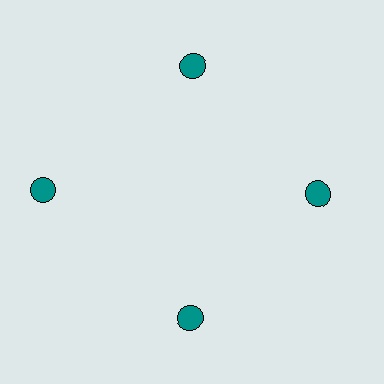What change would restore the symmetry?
The symmetry would be restored by moving it inward, back onto the ring so that all 4 circles sit at equal angles and equal distance from the center.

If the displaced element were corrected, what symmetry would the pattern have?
It would have 4-fold rotational symmetry — the pattern would map onto itself every 90 degrees.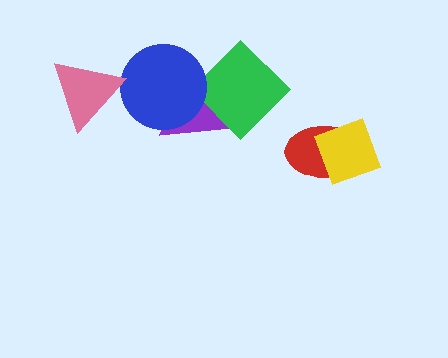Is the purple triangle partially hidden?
Yes, it is partially covered by another shape.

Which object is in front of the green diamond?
The blue circle is in front of the green diamond.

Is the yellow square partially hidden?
No, no other shape covers it.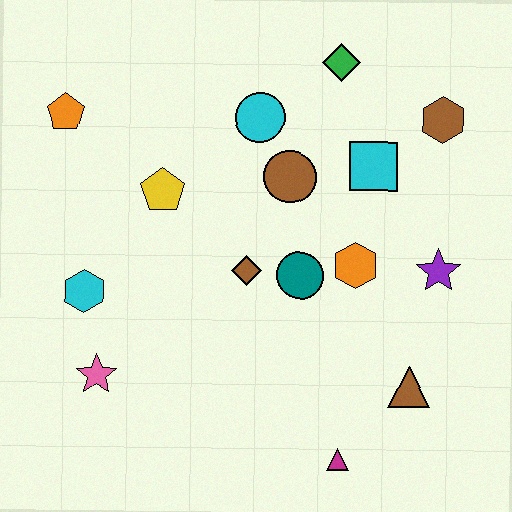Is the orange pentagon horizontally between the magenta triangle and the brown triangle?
No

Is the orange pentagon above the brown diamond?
Yes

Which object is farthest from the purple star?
The orange pentagon is farthest from the purple star.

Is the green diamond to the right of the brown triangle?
No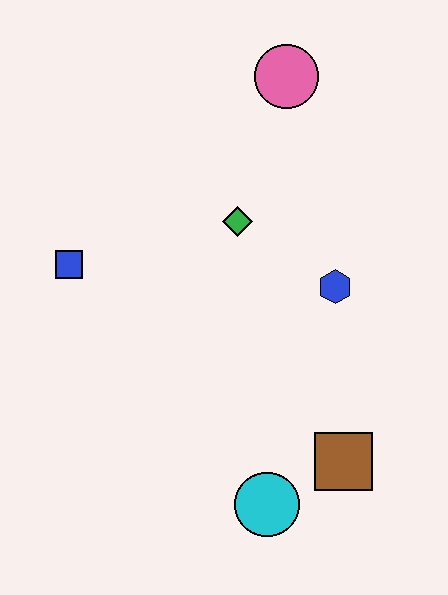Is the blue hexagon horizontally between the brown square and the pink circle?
Yes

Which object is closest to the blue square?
The green diamond is closest to the blue square.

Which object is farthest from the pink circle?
The cyan circle is farthest from the pink circle.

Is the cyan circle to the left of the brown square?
Yes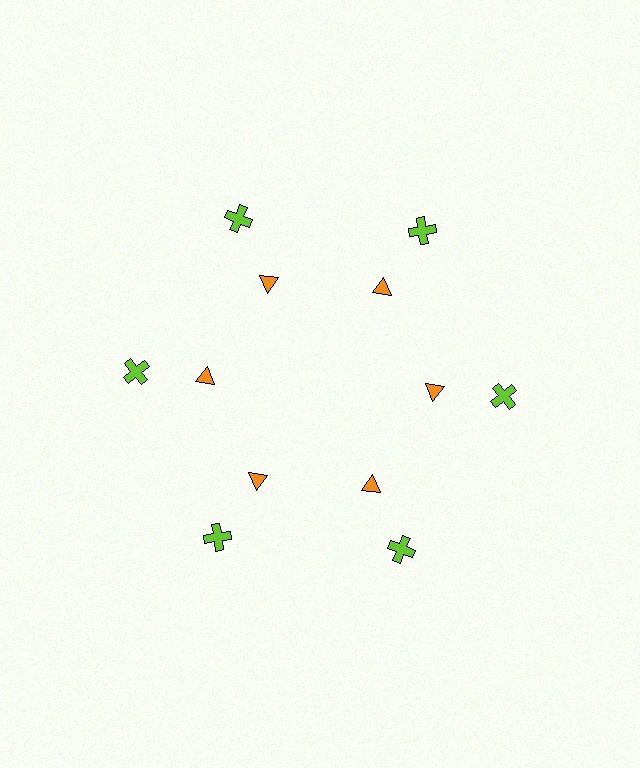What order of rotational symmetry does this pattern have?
This pattern has 6-fold rotational symmetry.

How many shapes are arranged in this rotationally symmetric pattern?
There are 12 shapes, arranged in 6 groups of 2.